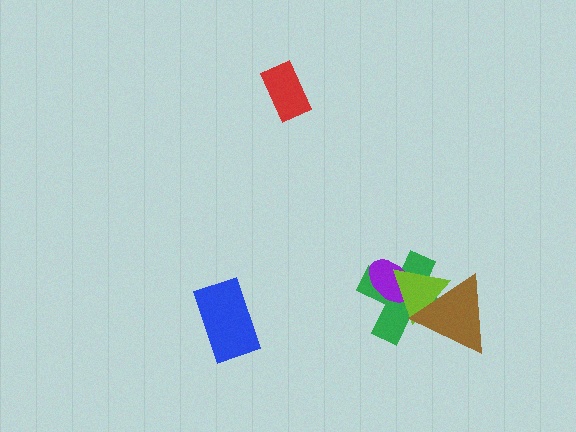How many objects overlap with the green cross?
3 objects overlap with the green cross.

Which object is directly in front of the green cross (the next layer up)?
The purple ellipse is directly in front of the green cross.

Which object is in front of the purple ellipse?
The lime triangle is in front of the purple ellipse.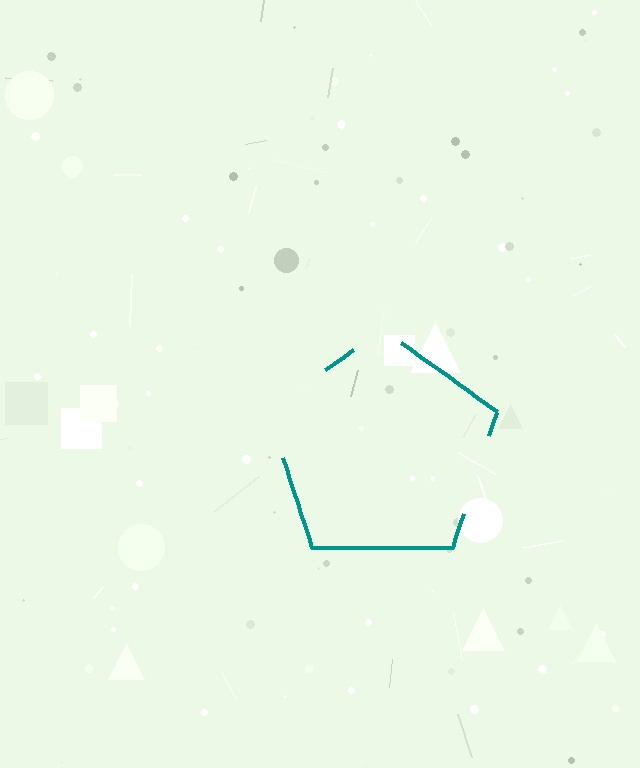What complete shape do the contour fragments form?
The contour fragments form a pentagon.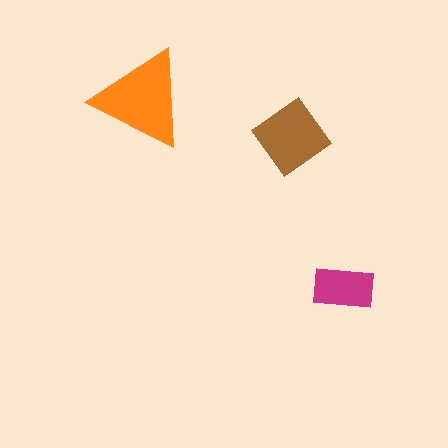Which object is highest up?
The orange triangle is topmost.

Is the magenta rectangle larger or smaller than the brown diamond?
Smaller.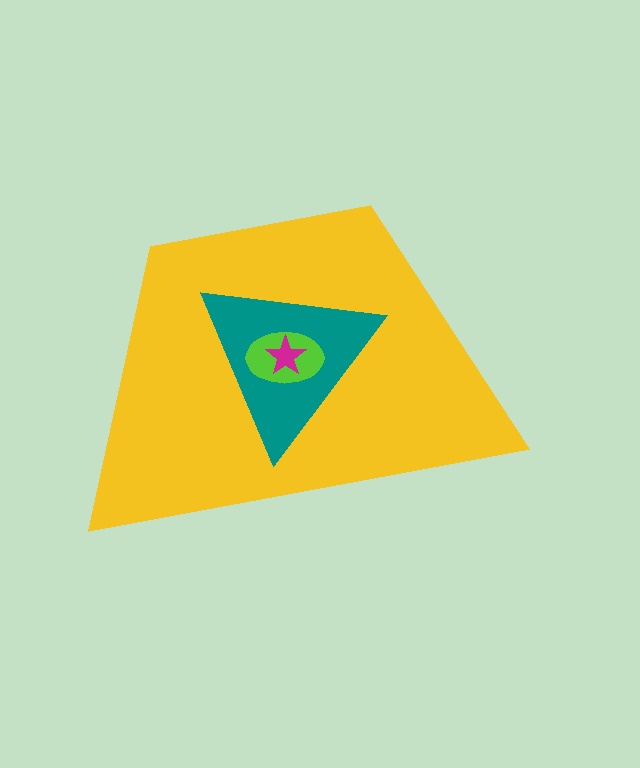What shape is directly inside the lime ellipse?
The magenta star.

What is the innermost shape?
The magenta star.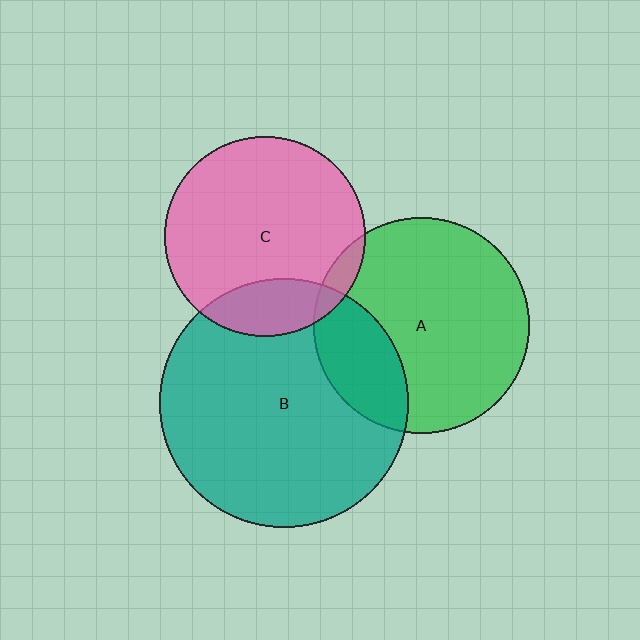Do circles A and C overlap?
Yes.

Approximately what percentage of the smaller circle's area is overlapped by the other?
Approximately 5%.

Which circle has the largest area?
Circle B (teal).